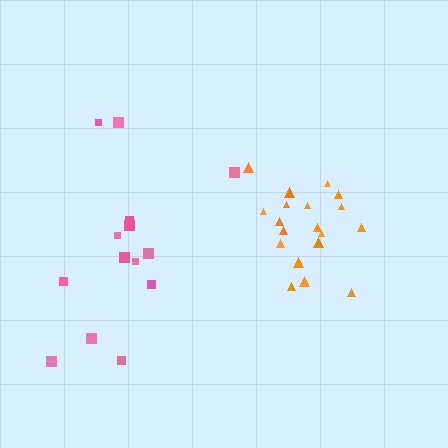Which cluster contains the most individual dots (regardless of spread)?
Orange (19).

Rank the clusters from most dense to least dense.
orange, pink.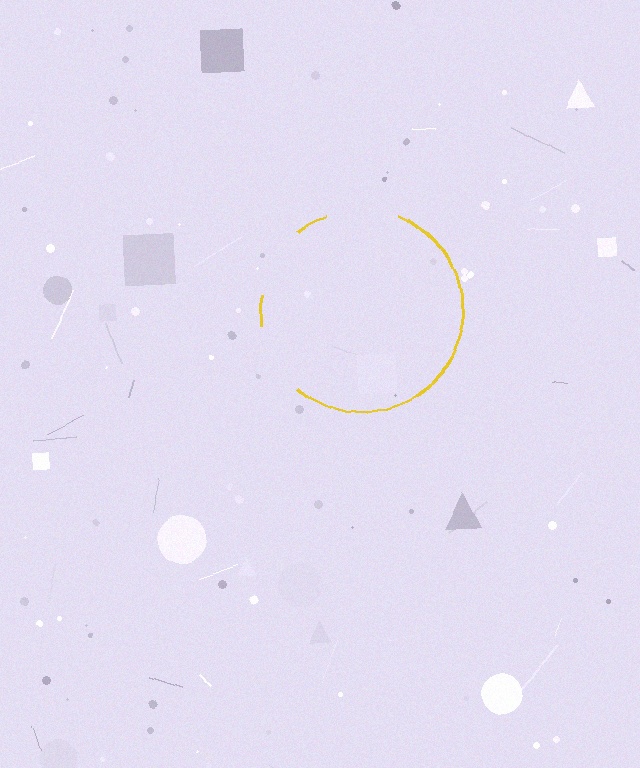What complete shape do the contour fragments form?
The contour fragments form a circle.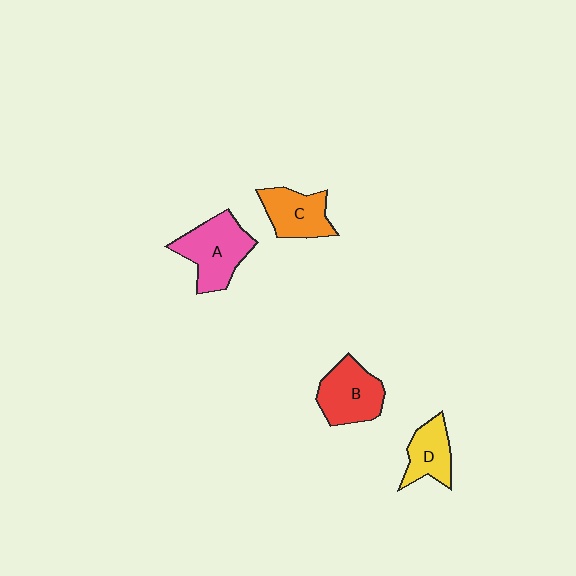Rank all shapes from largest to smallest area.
From largest to smallest: A (pink), B (red), C (orange), D (yellow).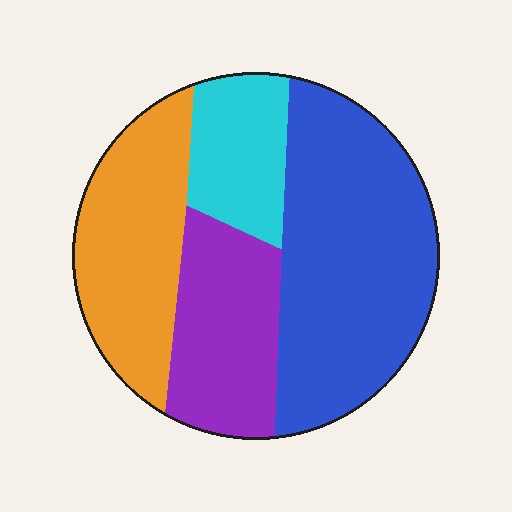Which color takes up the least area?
Cyan, at roughly 15%.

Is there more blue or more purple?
Blue.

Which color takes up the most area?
Blue, at roughly 40%.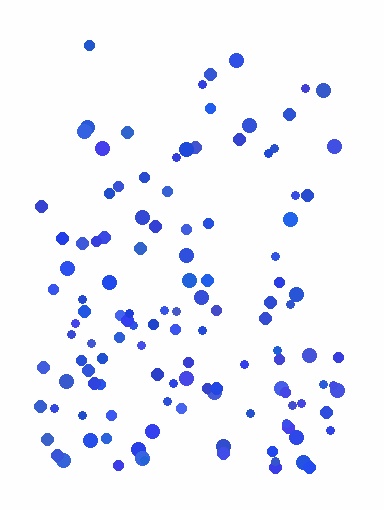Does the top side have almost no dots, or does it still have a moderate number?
Still a moderate number, just noticeably fewer than the bottom.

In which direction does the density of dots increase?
From top to bottom, with the bottom side densest.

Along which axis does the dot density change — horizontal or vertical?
Vertical.